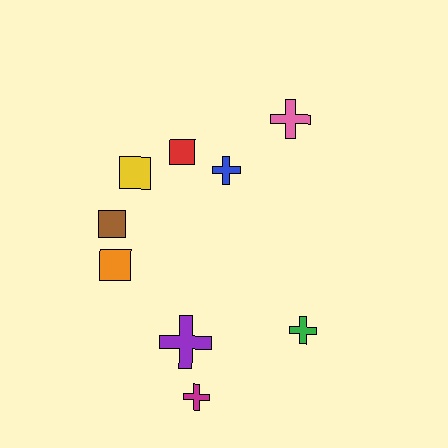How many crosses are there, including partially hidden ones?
There are 5 crosses.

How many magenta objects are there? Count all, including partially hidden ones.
There is 1 magenta object.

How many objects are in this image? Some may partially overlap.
There are 9 objects.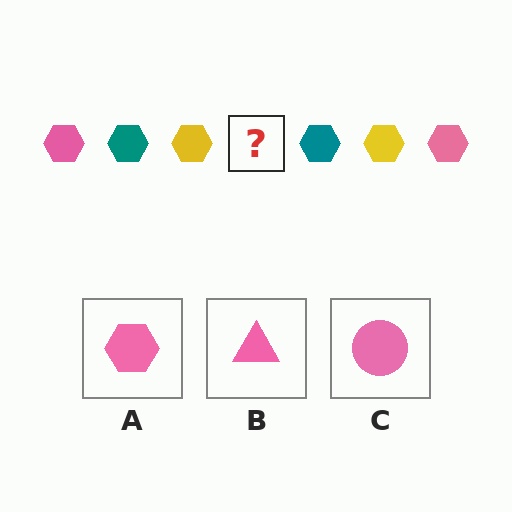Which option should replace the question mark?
Option A.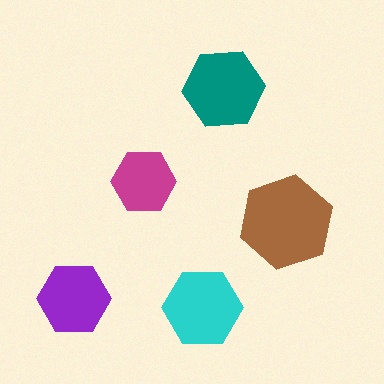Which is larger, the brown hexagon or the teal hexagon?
The brown one.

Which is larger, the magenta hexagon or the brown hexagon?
The brown one.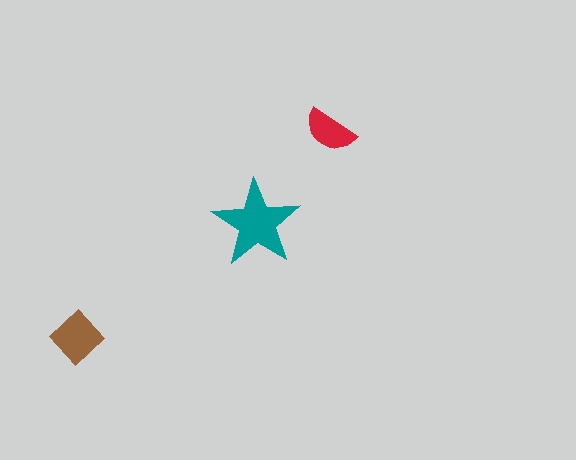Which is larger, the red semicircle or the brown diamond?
The brown diamond.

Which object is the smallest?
The red semicircle.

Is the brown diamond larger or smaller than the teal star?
Smaller.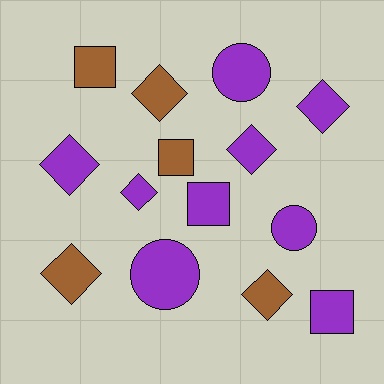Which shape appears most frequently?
Diamond, with 7 objects.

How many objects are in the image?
There are 14 objects.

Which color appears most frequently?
Purple, with 9 objects.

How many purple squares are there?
There are 2 purple squares.